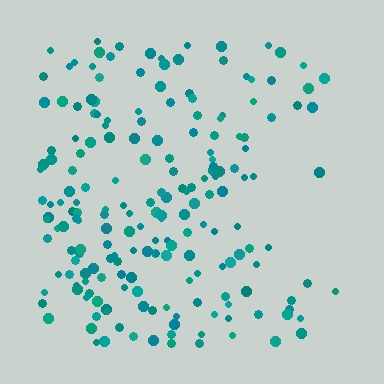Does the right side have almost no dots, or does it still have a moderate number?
Still a moderate number, just noticeably fewer than the left.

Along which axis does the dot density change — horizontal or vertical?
Horizontal.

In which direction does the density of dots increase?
From right to left, with the left side densest.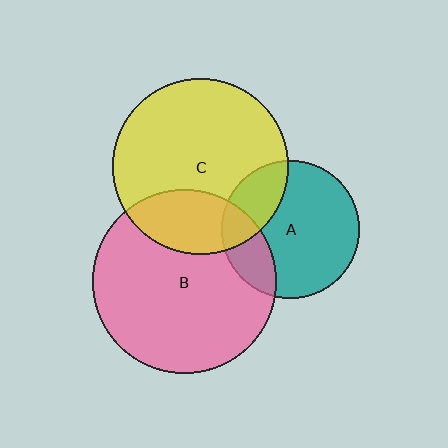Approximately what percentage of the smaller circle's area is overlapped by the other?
Approximately 25%.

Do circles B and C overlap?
Yes.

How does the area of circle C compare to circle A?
Approximately 1.6 times.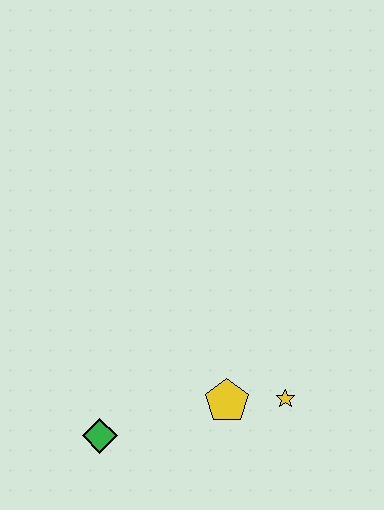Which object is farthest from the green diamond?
The yellow star is farthest from the green diamond.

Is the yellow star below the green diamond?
No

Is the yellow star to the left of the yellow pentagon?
No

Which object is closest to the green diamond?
The yellow pentagon is closest to the green diamond.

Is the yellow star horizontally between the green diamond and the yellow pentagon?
No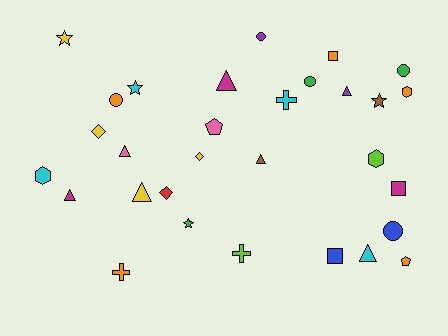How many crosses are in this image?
There are 3 crosses.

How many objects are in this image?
There are 30 objects.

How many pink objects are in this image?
There are 2 pink objects.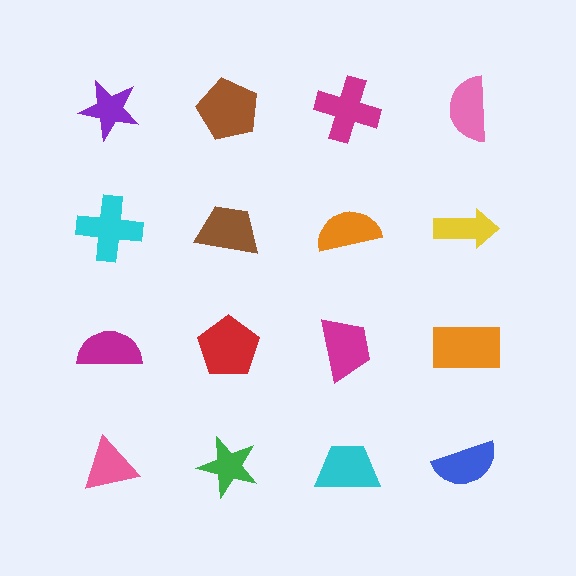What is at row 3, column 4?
An orange rectangle.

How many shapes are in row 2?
4 shapes.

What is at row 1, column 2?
A brown pentagon.